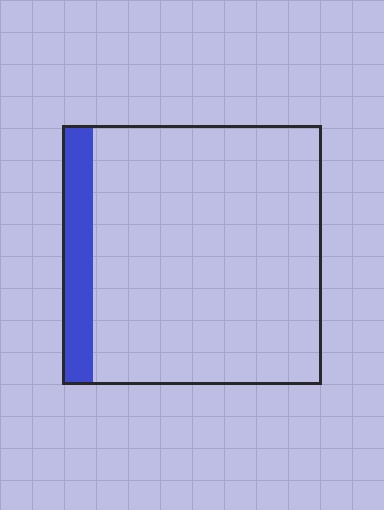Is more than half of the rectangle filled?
No.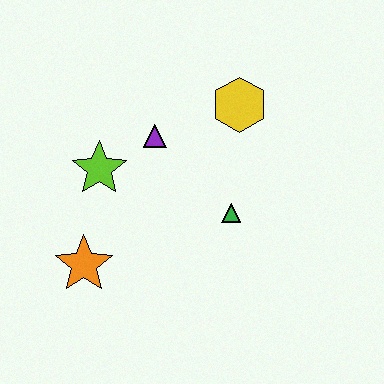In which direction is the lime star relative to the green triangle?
The lime star is to the left of the green triangle.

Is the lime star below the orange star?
No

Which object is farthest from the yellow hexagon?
The orange star is farthest from the yellow hexagon.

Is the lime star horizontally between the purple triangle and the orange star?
Yes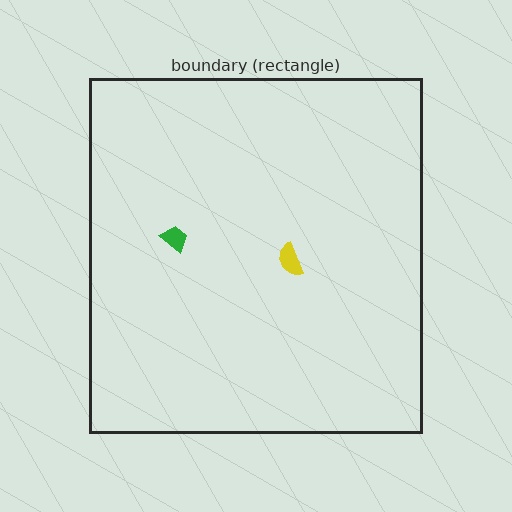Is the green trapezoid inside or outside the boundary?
Inside.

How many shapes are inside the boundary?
2 inside, 0 outside.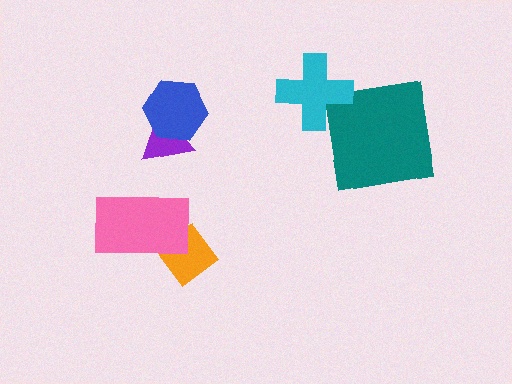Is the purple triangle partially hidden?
Yes, it is partially covered by another shape.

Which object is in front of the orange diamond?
The pink rectangle is in front of the orange diamond.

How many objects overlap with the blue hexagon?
1 object overlaps with the blue hexagon.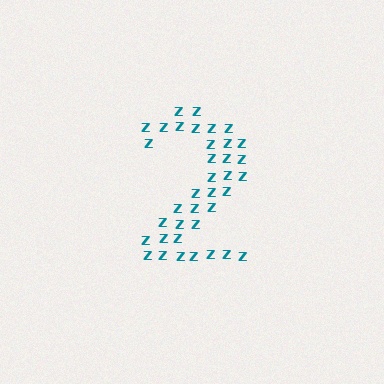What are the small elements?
The small elements are letter Z's.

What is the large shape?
The large shape is the digit 2.